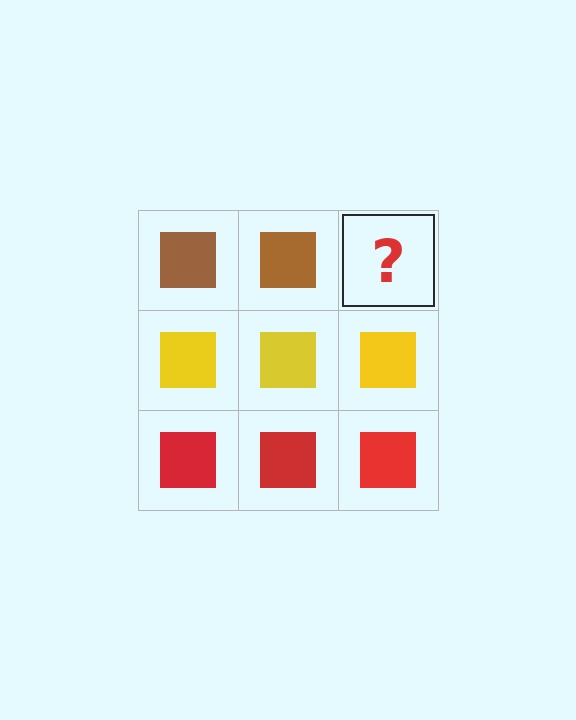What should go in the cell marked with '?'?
The missing cell should contain a brown square.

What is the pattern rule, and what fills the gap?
The rule is that each row has a consistent color. The gap should be filled with a brown square.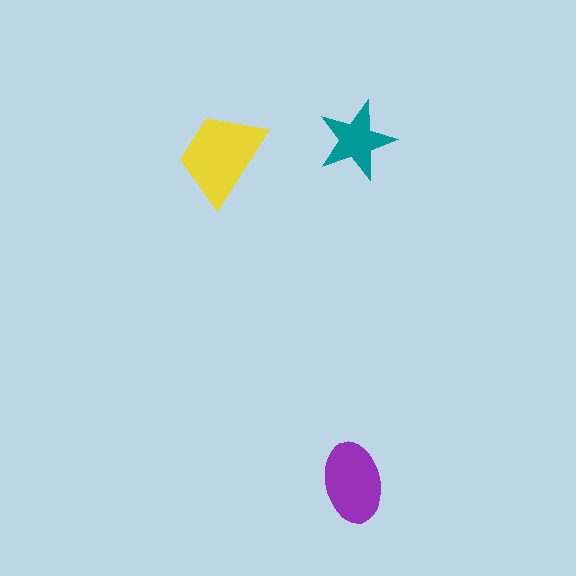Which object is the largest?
The yellow trapezoid.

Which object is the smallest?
The teal star.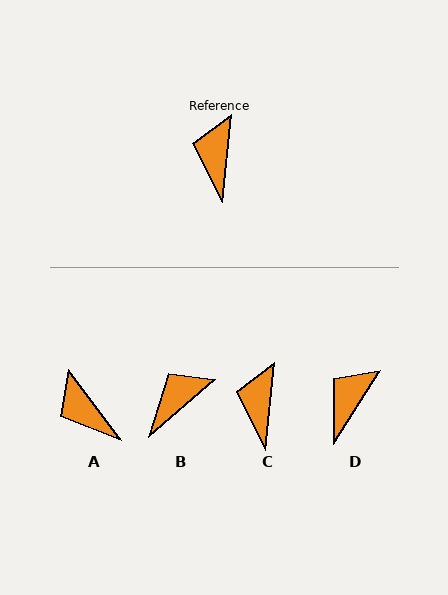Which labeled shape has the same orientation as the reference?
C.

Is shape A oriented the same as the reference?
No, it is off by about 42 degrees.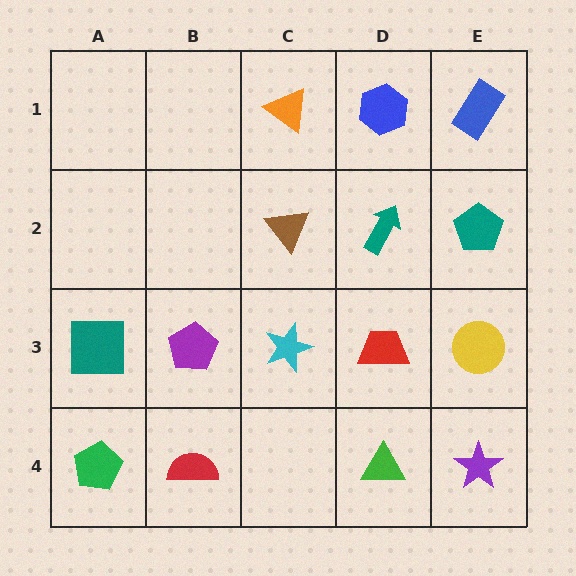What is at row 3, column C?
A cyan star.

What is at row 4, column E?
A purple star.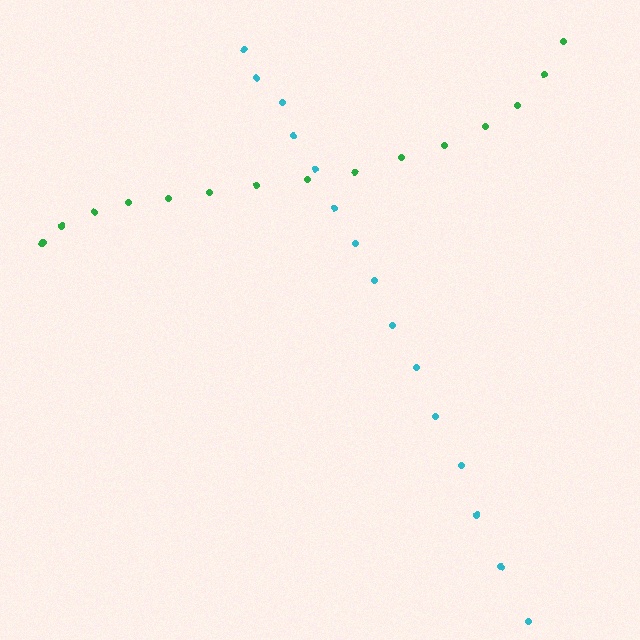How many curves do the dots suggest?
There are 2 distinct paths.